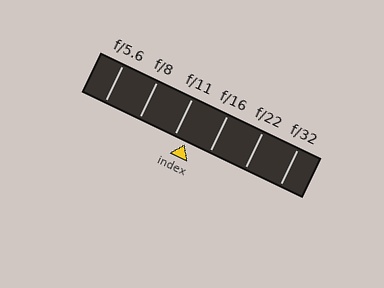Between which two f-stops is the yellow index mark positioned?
The index mark is between f/11 and f/16.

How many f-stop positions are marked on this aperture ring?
There are 6 f-stop positions marked.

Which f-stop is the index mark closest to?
The index mark is closest to f/11.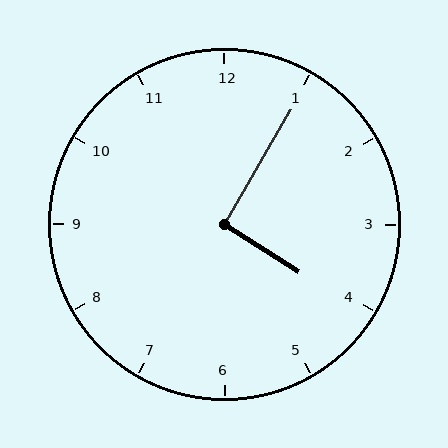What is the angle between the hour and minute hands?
Approximately 92 degrees.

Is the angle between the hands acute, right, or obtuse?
It is right.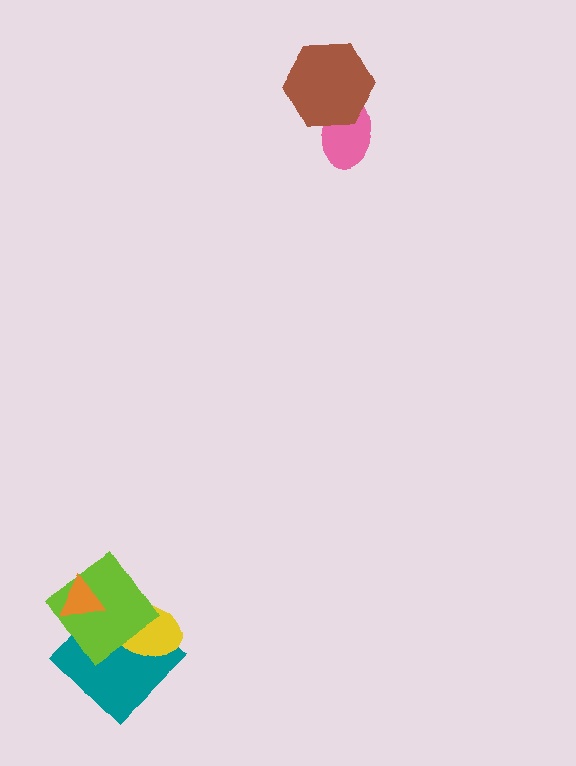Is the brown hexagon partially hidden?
No, no other shape covers it.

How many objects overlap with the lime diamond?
3 objects overlap with the lime diamond.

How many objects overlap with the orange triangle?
2 objects overlap with the orange triangle.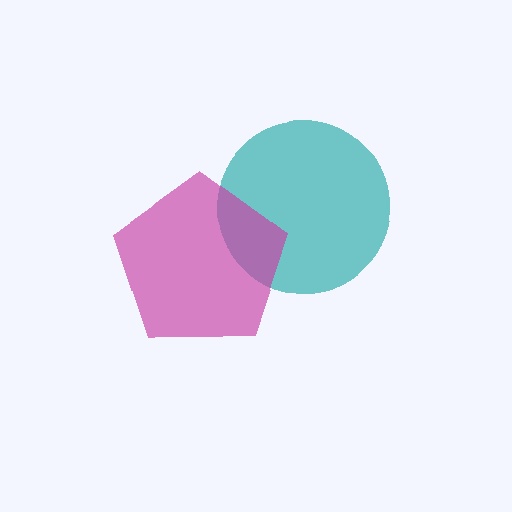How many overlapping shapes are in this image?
There are 2 overlapping shapes in the image.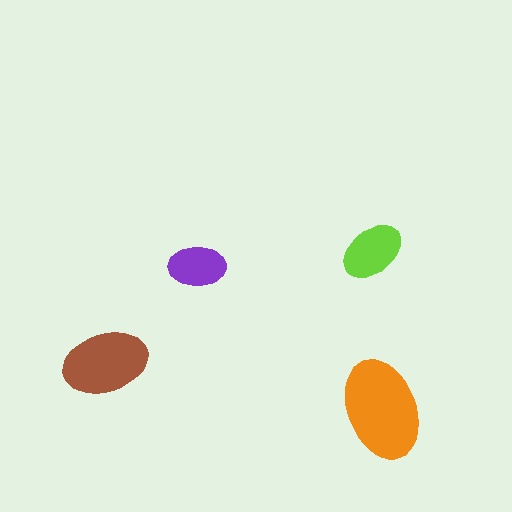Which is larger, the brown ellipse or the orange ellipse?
The orange one.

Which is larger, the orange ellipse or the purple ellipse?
The orange one.